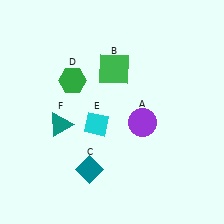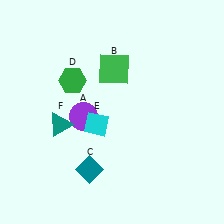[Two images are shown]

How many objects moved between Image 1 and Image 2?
1 object moved between the two images.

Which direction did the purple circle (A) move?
The purple circle (A) moved left.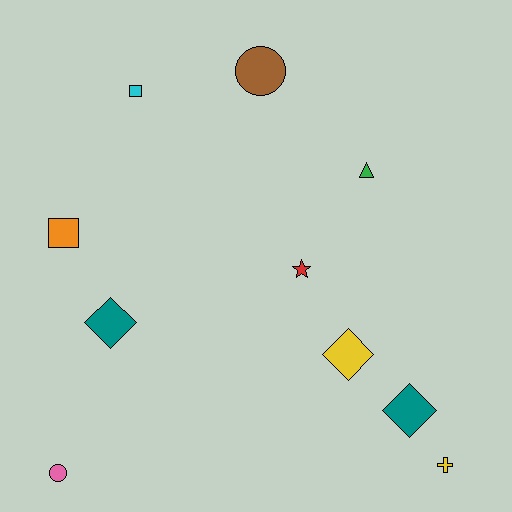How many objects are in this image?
There are 10 objects.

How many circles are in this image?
There are 2 circles.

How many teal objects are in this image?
There are 2 teal objects.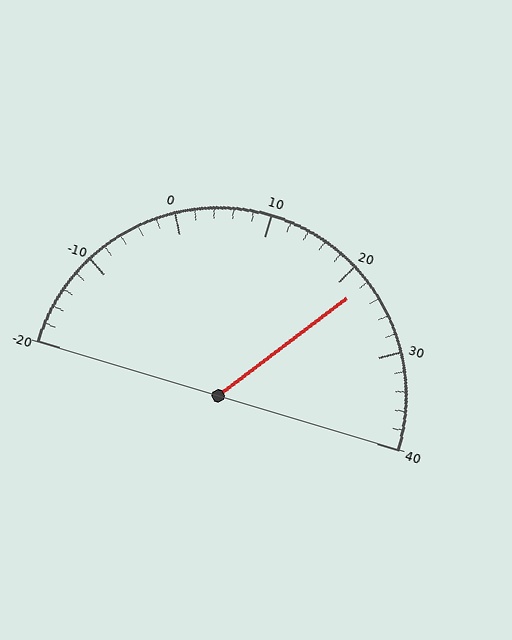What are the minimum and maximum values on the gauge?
The gauge ranges from -20 to 40.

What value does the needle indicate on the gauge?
The needle indicates approximately 22.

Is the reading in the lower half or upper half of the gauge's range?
The reading is in the upper half of the range (-20 to 40).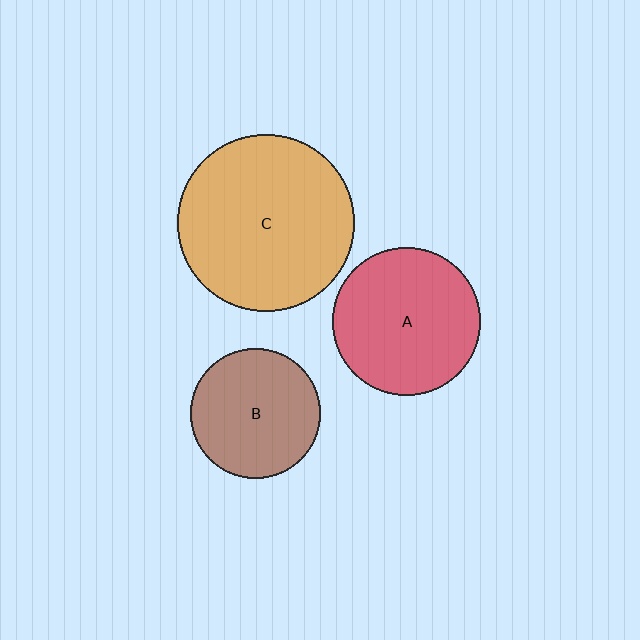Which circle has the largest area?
Circle C (orange).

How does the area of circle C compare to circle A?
Approximately 1.4 times.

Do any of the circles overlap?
No, none of the circles overlap.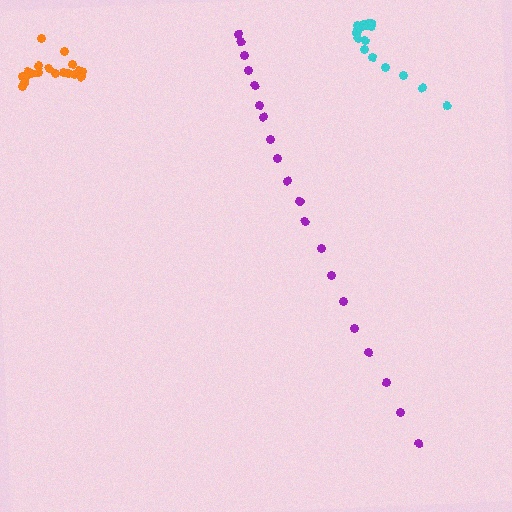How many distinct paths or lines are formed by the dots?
There are 3 distinct paths.